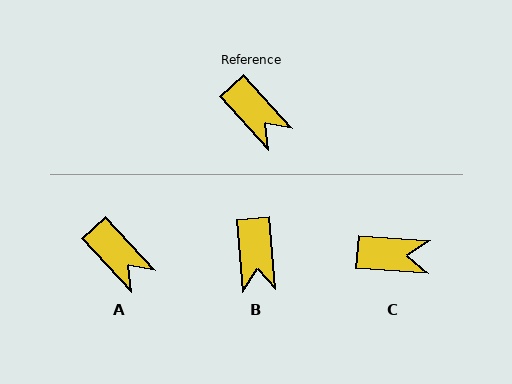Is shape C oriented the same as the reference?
No, it is off by about 43 degrees.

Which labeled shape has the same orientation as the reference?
A.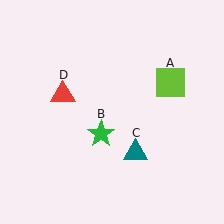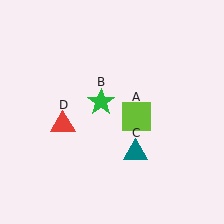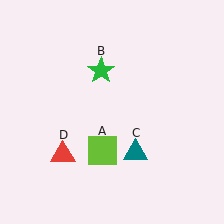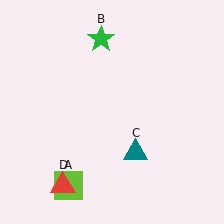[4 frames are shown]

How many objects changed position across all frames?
3 objects changed position: lime square (object A), green star (object B), red triangle (object D).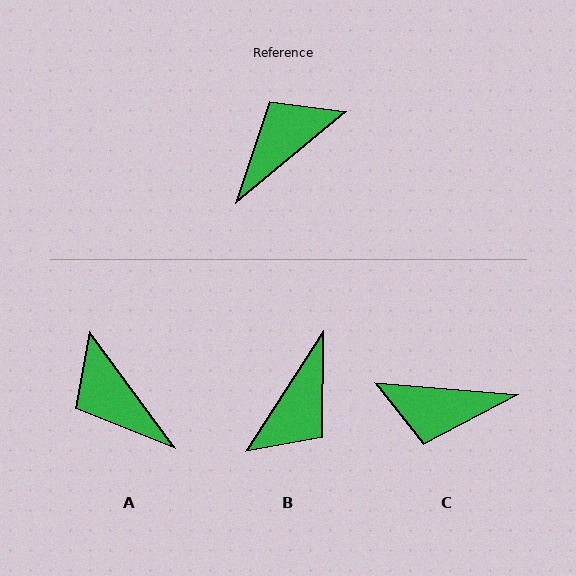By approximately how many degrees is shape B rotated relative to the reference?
Approximately 162 degrees clockwise.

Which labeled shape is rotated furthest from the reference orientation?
B, about 162 degrees away.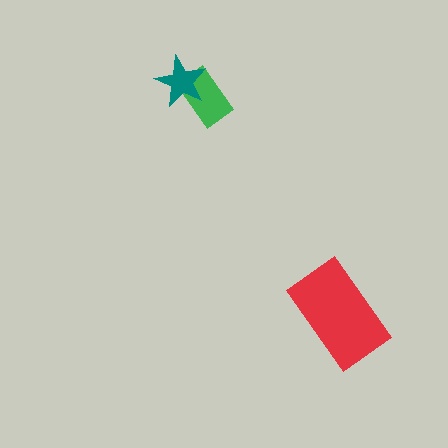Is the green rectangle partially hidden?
Yes, it is partially covered by another shape.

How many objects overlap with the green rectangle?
1 object overlaps with the green rectangle.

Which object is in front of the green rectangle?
The teal star is in front of the green rectangle.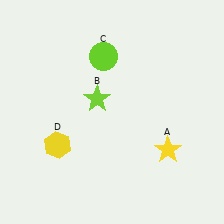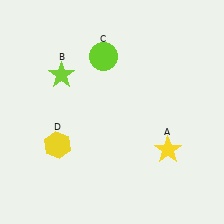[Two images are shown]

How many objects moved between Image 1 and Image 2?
1 object moved between the two images.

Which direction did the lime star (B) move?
The lime star (B) moved left.